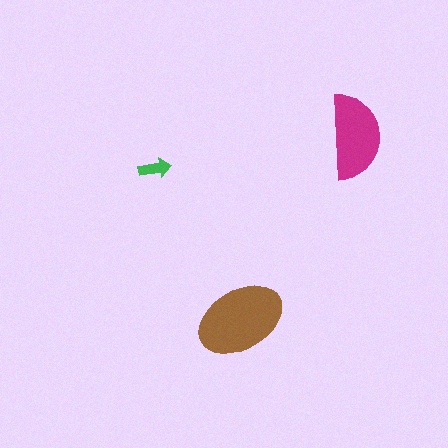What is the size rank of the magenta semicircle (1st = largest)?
2nd.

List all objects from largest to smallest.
The brown ellipse, the magenta semicircle, the green arrow.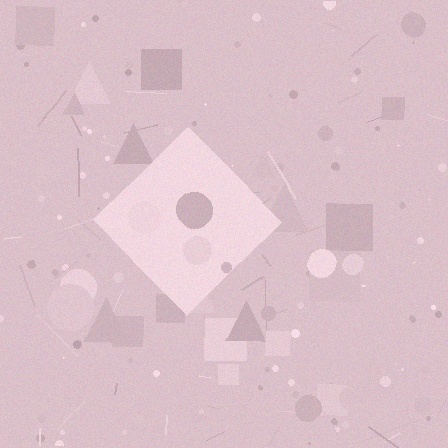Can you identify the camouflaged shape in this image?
The camouflaged shape is a diamond.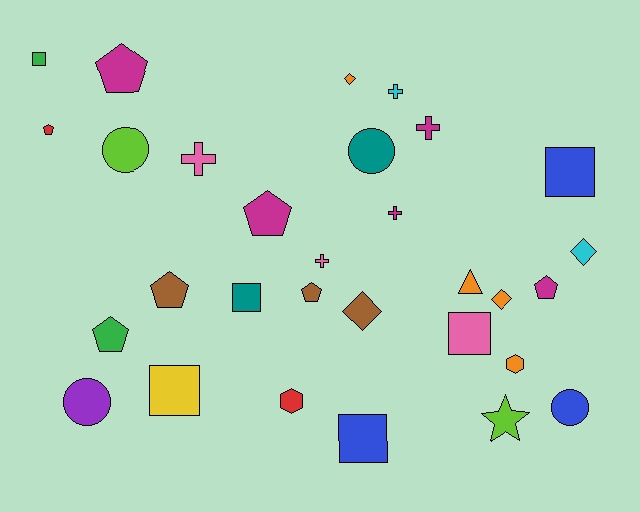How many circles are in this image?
There are 4 circles.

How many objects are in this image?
There are 30 objects.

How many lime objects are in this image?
There are 2 lime objects.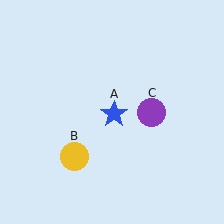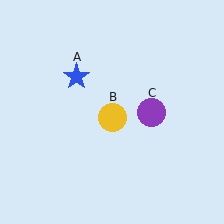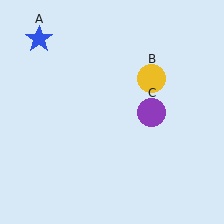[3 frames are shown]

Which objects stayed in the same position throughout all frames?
Purple circle (object C) remained stationary.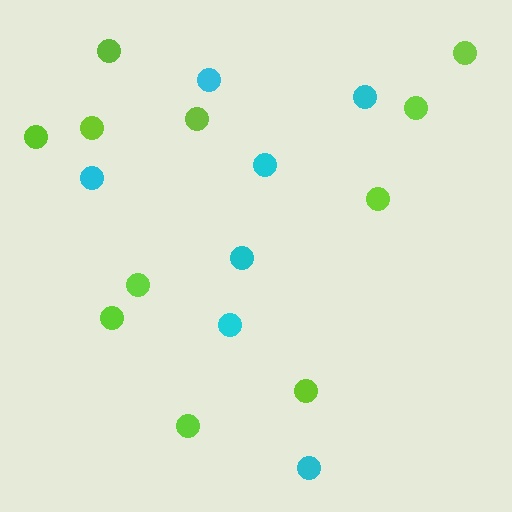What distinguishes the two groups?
There are 2 groups: one group of lime circles (11) and one group of cyan circles (7).